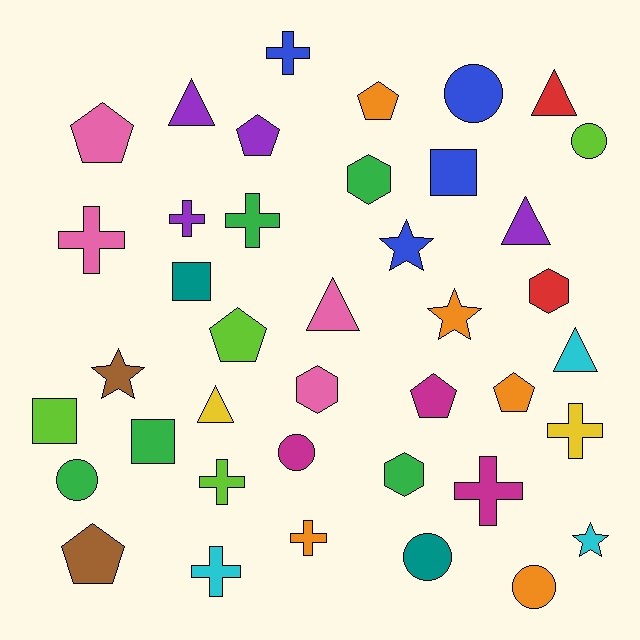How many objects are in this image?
There are 40 objects.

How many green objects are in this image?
There are 5 green objects.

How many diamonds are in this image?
There are no diamonds.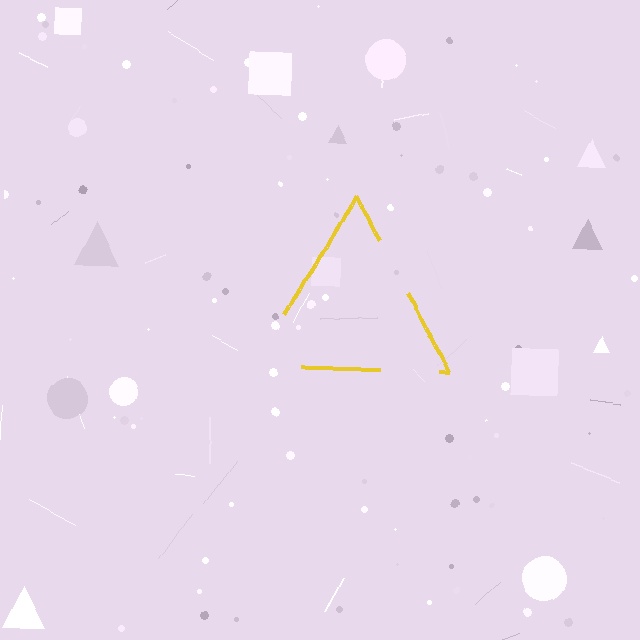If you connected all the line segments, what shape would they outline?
They would outline a triangle.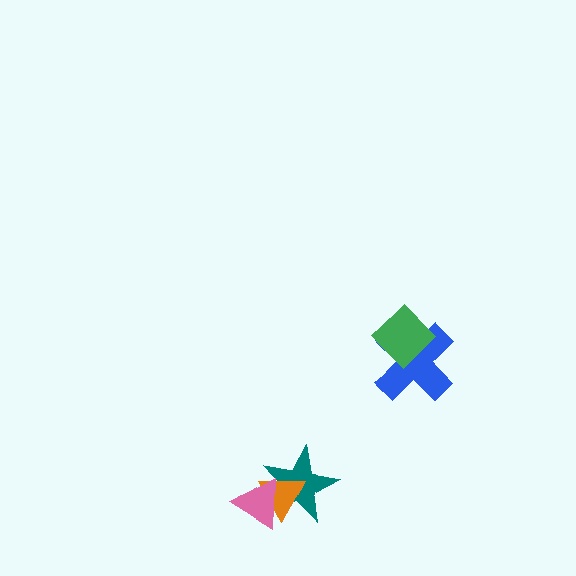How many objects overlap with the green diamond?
1 object overlaps with the green diamond.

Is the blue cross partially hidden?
Yes, it is partially covered by another shape.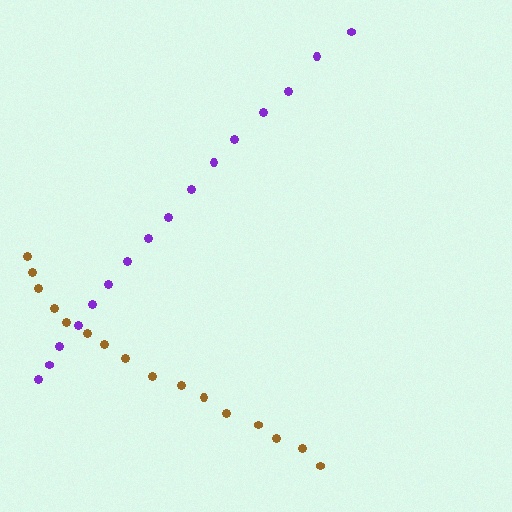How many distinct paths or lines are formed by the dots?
There are 2 distinct paths.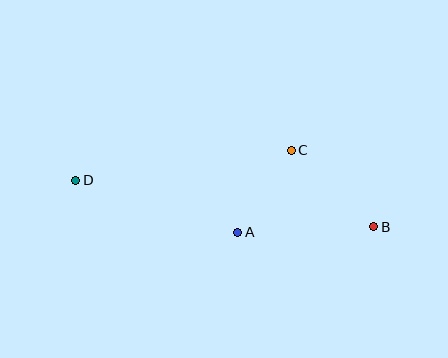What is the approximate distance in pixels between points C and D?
The distance between C and D is approximately 217 pixels.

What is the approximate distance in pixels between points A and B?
The distance between A and B is approximately 136 pixels.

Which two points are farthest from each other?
Points B and D are farthest from each other.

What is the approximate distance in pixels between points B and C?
The distance between B and C is approximately 112 pixels.